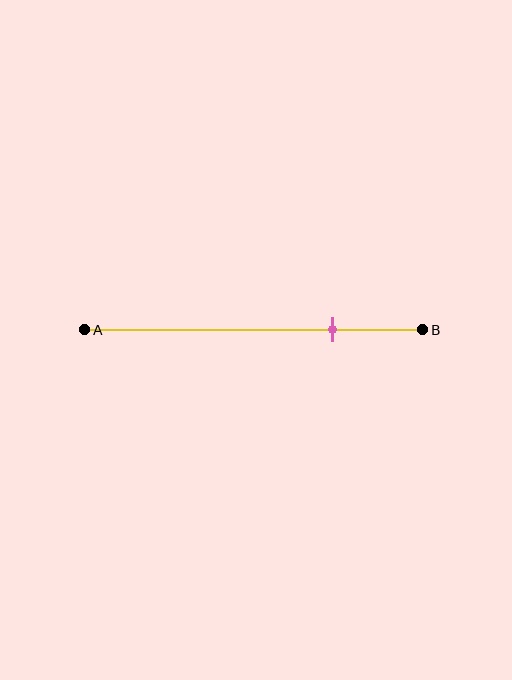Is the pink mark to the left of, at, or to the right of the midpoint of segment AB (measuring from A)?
The pink mark is to the right of the midpoint of segment AB.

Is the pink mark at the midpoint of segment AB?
No, the mark is at about 75% from A, not at the 50% midpoint.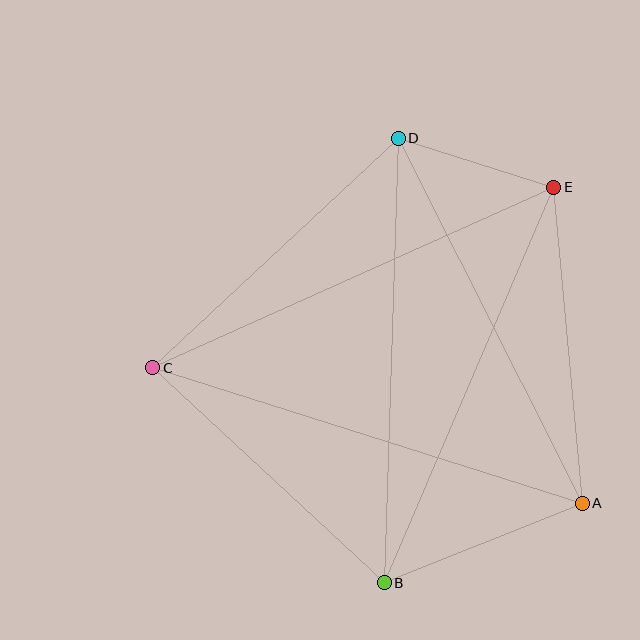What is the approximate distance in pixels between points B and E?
The distance between B and E is approximately 430 pixels.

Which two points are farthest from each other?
Points A and C are farthest from each other.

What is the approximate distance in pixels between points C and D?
The distance between C and D is approximately 336 pixels.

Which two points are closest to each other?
Points D and E are closest to each other.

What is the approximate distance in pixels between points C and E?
The distance between C and E is approximately 440 pixels.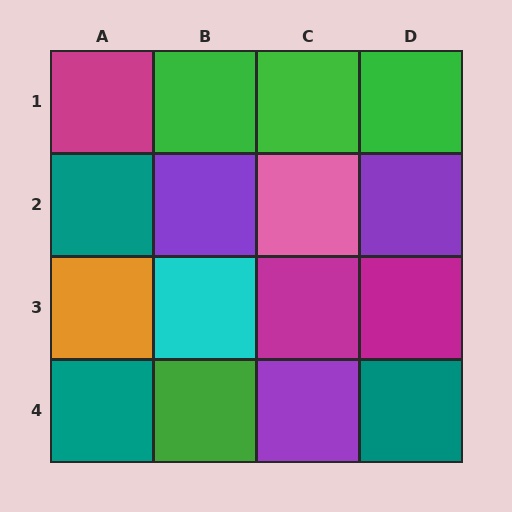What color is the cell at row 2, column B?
Purple.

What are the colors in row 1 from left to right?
Magenta, green, green, green.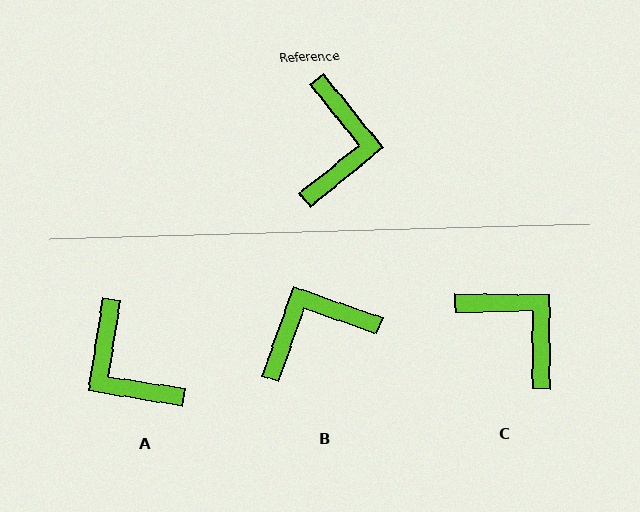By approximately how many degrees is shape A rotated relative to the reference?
Approximately 138 degrees clockwise.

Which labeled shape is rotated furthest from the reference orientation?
A, about 138 degrees away.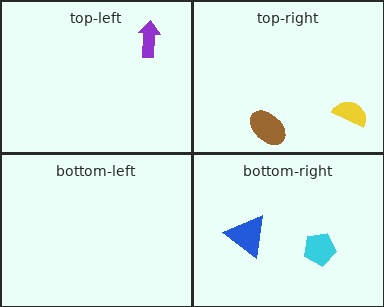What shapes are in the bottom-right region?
The cyan pentagon, the blue triangle.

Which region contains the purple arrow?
The top-left region.